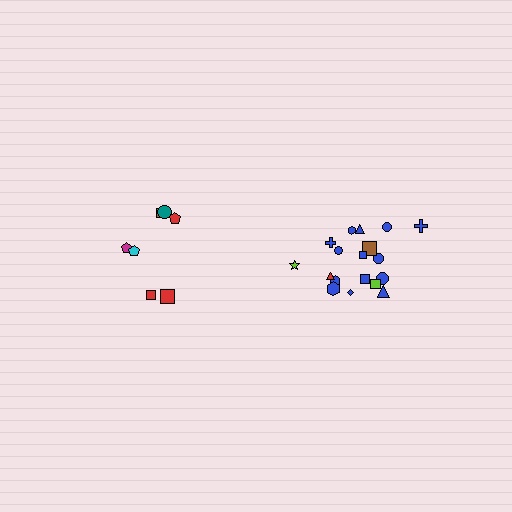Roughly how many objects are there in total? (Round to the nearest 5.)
Roughly 25 objects in total.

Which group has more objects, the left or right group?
The right group.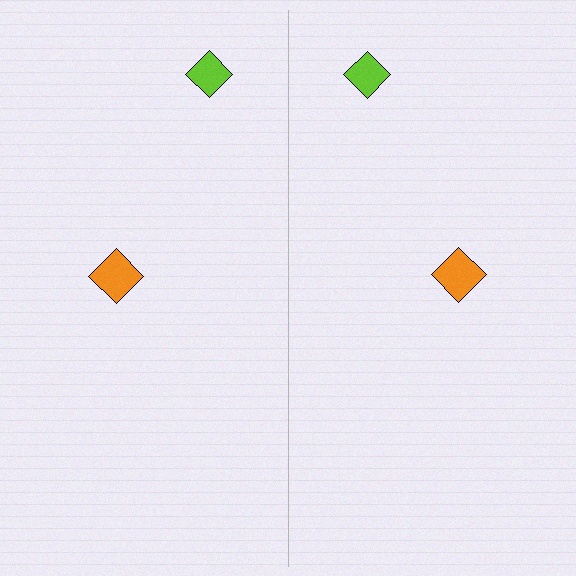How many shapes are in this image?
There are 4 shapes in this image.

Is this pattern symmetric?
Yes, this pattern has bilateral (reflection) symmetry.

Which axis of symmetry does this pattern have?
The pattern has a vertical axis of symmetry running through the center of the image.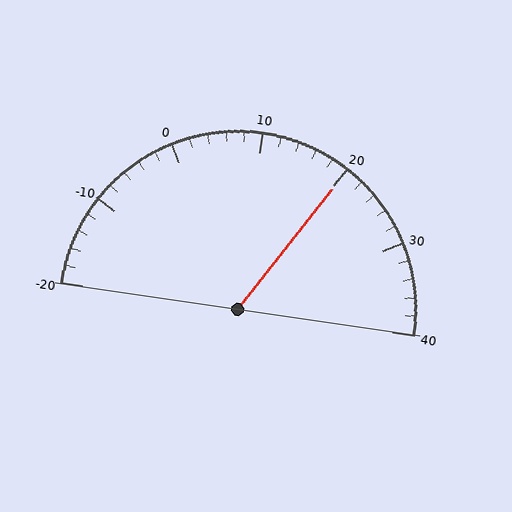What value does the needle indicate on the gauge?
The needle indicates approximately 20.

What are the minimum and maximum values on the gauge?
The gauge ranges from -20 to 40.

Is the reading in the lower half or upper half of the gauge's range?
The reading is in the upper half of the range (-20 to 40).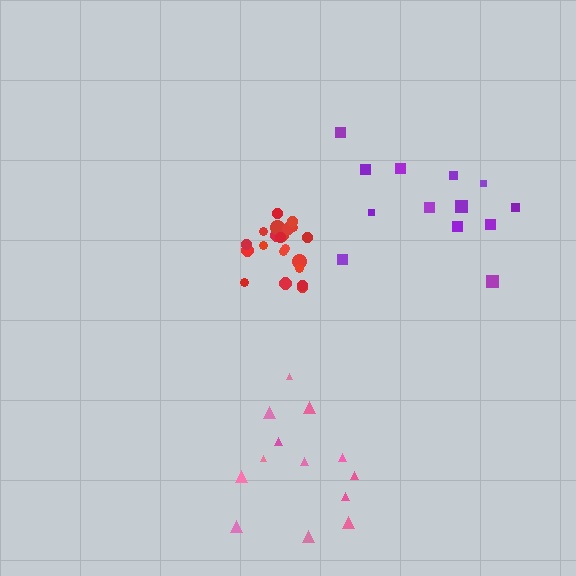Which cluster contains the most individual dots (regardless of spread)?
Red (22).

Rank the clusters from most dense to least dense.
red, purple, pink.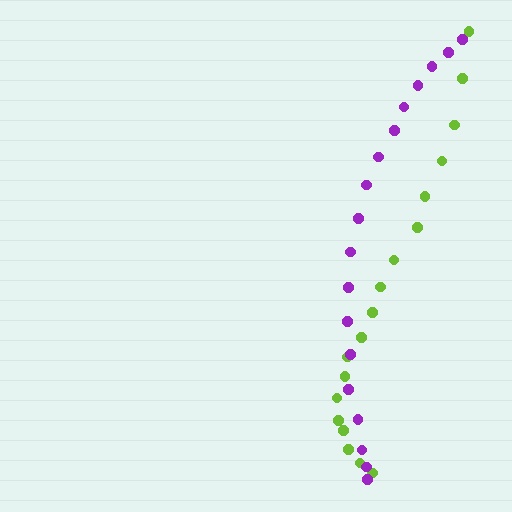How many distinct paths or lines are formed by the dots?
There are 2 distinct paths.